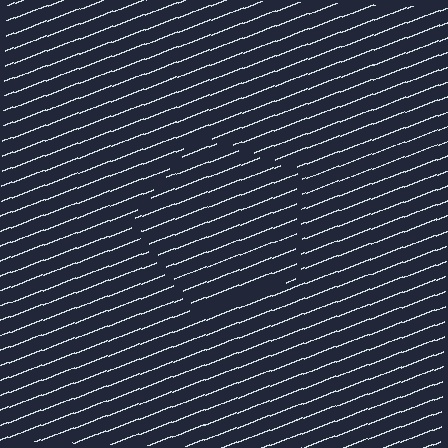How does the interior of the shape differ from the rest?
The interior of the shape contains the same grating, shifted by half a period — the contour is defined by the phase discontinuity where line-ends from the inner and outer gratings abut.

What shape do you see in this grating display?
An illusory pentagon. The interior of the shape contains the same grating, shifted by half a period — the contour is defined by the phase discontinuity where line-ends from the inner and outer gratings abut.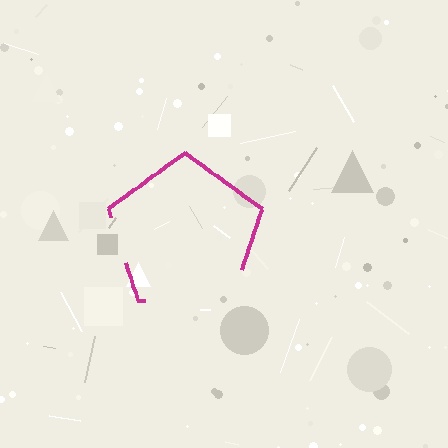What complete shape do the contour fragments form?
The contour fragments form a pentagon.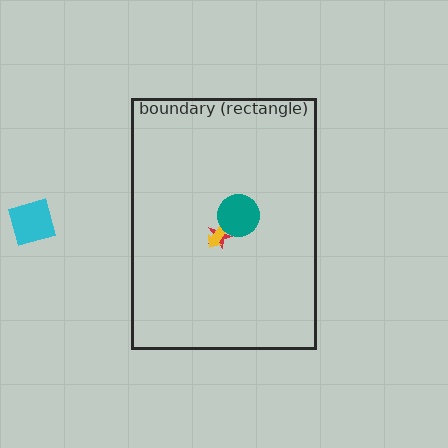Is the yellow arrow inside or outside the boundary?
Inside.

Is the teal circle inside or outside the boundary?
Inside.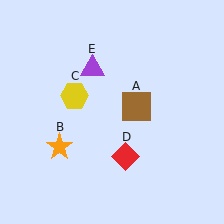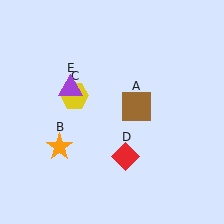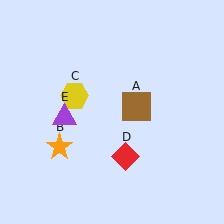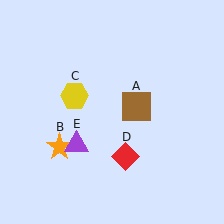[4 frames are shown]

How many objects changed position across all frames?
1 object changed position: purple triangle (object E).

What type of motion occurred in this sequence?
The purple triangle (object E) rotated counterclockwise around the center of the scene.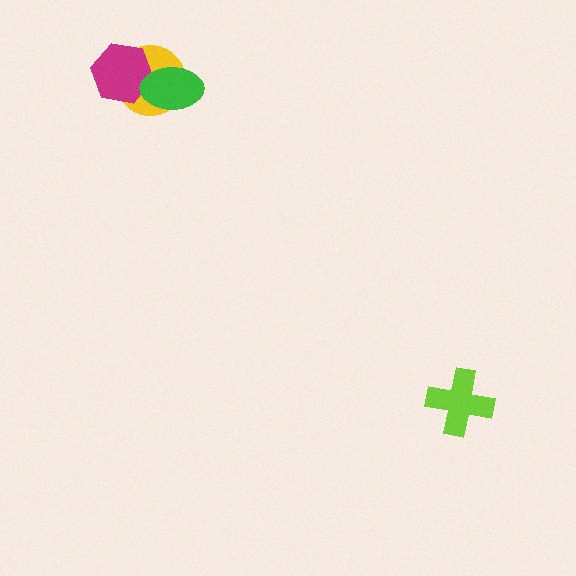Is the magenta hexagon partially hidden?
Yes, it is partially covered by another shape.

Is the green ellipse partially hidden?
No, no other shape covers it.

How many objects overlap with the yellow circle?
2 objects overlap with the yellow circle.